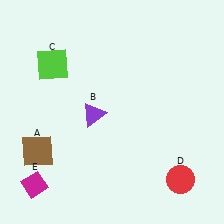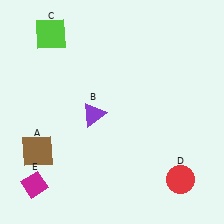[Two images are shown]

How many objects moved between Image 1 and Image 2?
1 object moved between the two images.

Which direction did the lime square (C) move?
The lime square (C) moved up.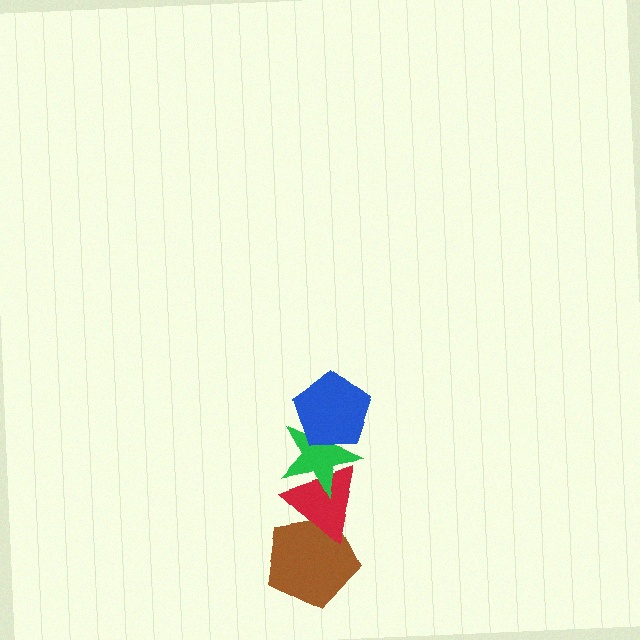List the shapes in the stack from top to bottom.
From top to bottom: the blue pentagon, the green star, the red triangle, the brown pentagon.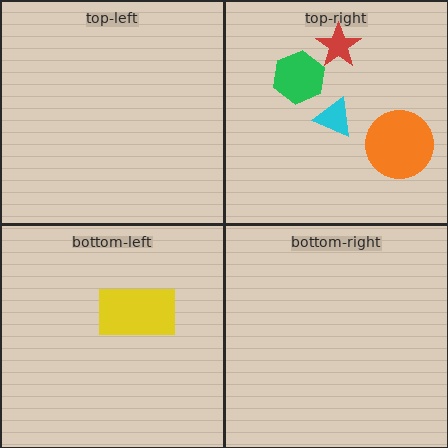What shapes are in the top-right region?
The orange circle, the red star, the cyan triangle, the green hexagon.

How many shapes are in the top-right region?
4.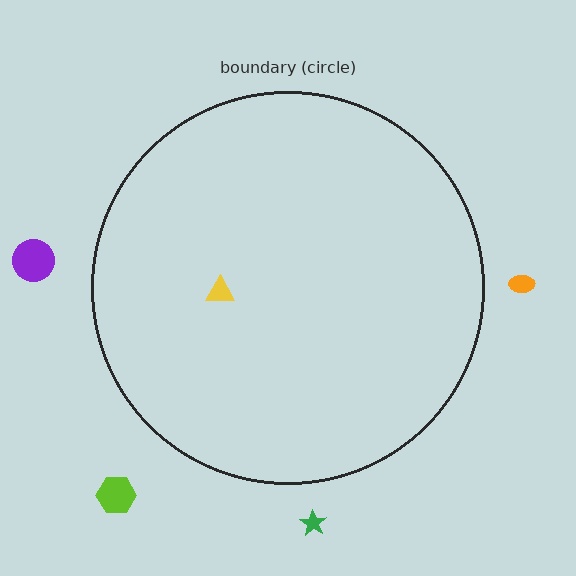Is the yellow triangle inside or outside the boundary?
Inside.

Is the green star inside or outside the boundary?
Outside.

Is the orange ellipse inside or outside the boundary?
Outside.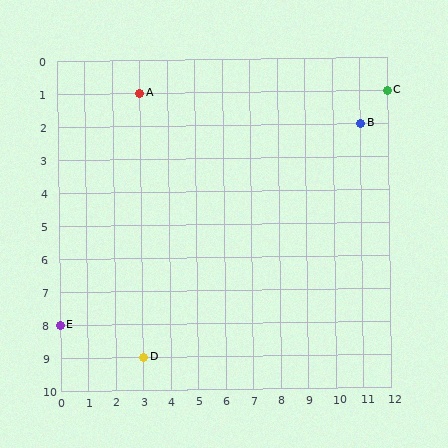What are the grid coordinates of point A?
Point A is at grid coordinates (3, 1).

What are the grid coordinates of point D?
Point D is at grid coordinates (3, 9).